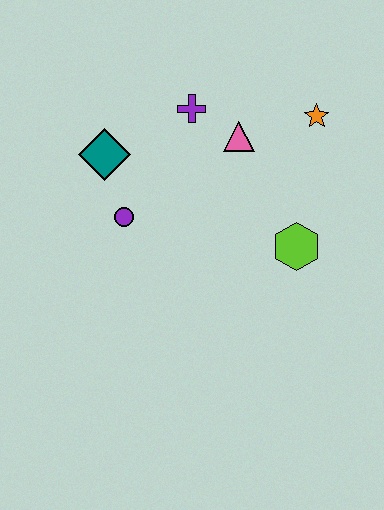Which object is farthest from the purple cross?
The lime hexagon is farthest from the purple cross.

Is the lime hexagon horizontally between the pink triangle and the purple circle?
No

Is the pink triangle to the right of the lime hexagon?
No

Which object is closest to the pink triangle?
The purple cross is closest to the pink triangle.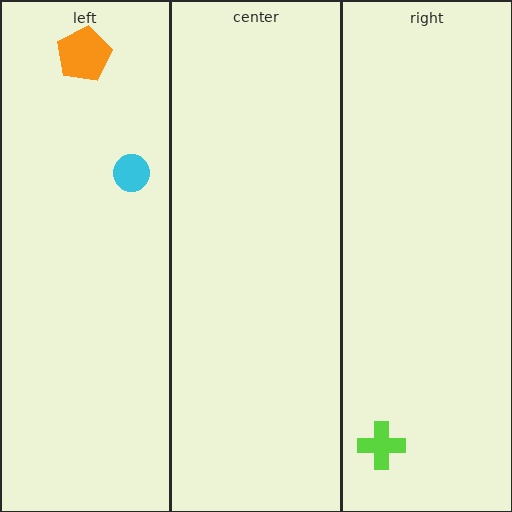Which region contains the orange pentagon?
The left region.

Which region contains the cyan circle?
The left region.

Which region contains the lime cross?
The right region.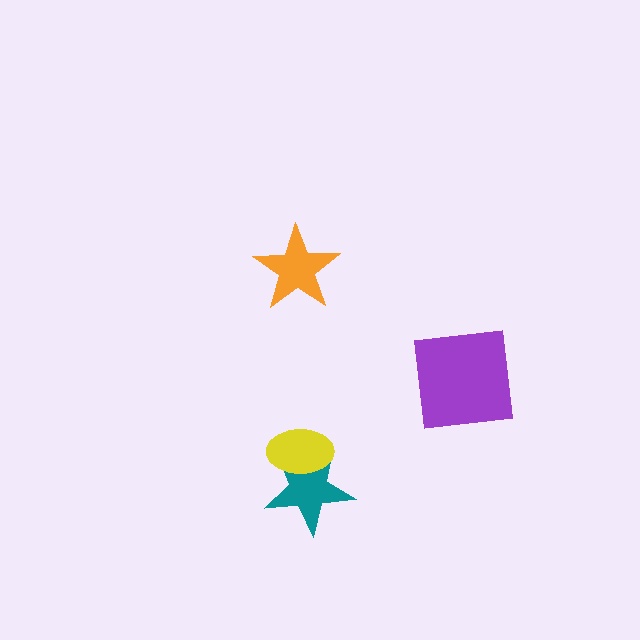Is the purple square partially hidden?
No, no other shape covers it.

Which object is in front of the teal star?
The yellow ellipse is in front of the teal star.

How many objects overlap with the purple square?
0 objects overlap with the purple square.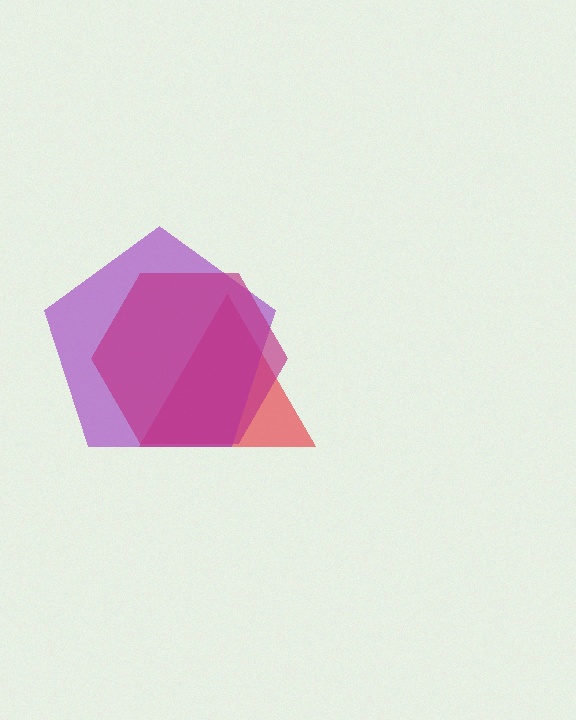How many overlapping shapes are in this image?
There are 3 overlapping shapes in the image.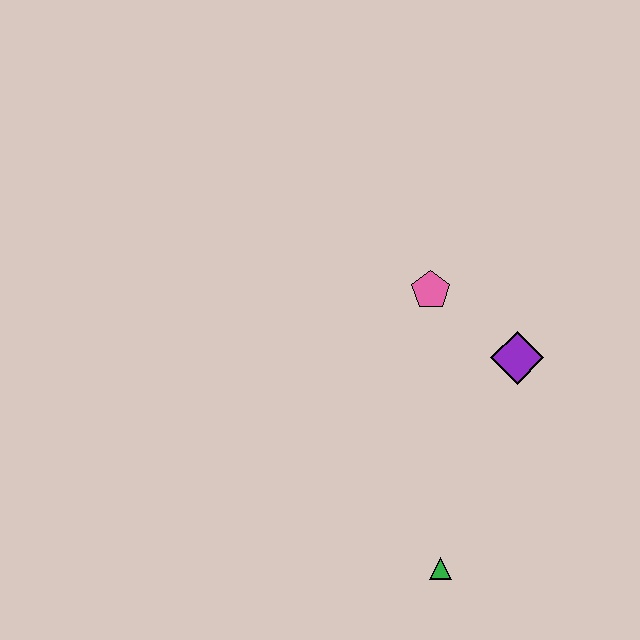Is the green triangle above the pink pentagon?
No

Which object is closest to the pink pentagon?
The purple diamond is closest to the pink pentagon.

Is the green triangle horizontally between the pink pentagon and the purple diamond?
Yes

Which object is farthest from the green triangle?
The pink pentagon is farthest from the green triangle.